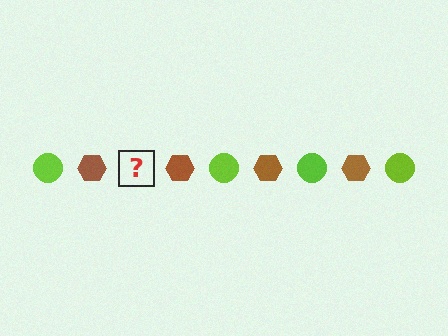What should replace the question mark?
The question mark should be replaced with a lime circle.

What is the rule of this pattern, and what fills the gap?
The rule is that the pattern alternates between lime circle and brown hexagon. The gap should be filled with a lime circle.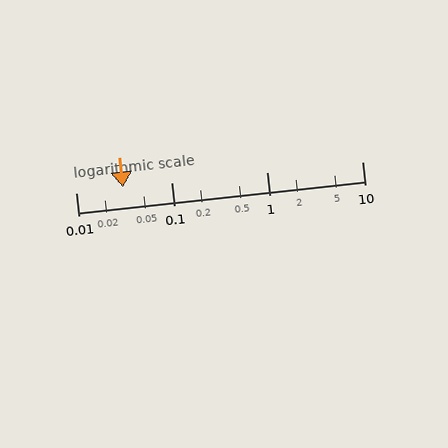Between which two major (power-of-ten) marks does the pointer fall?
The pointer is between 0.01 and 0.1.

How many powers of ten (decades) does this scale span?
The scale spans 3 decades, from 0.01 to 10.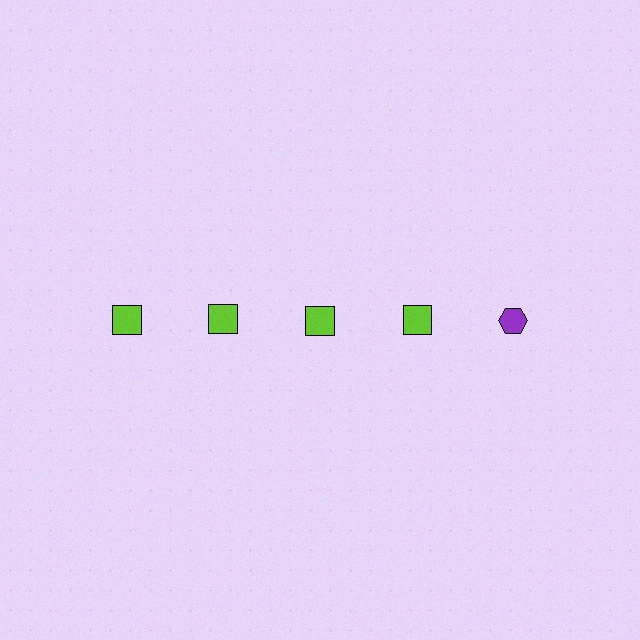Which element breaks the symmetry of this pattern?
The purple hexagon in the top row, rightmost column breaks the symmetry. All other shapes are lime squares.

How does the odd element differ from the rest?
It differs in both color (purple instead of lime) and shape (hexagon instead of square).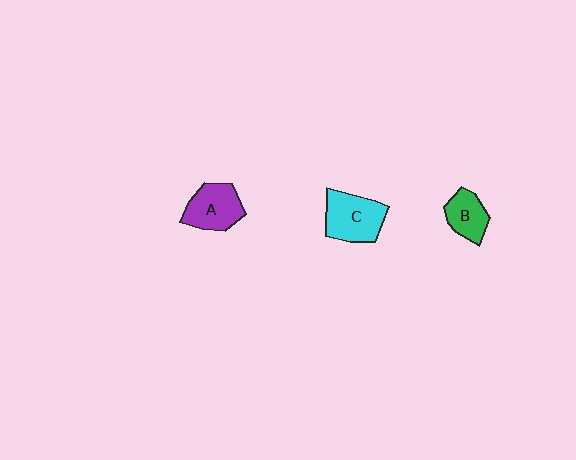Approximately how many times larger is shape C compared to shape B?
Approximately 1.5 times.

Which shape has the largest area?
Shape C (cyan).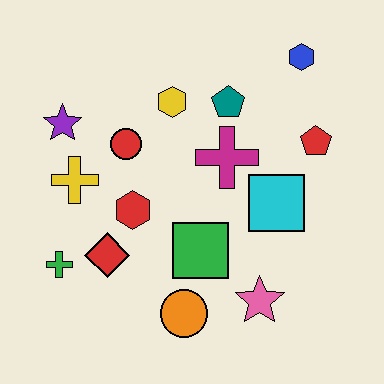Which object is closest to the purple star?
The yellow cross is closest to the purple star.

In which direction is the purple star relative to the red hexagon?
The purple star is above the red hexagon.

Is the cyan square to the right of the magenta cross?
Yes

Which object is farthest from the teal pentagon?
The green cross is farthest from the teal pentagon.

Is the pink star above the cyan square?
No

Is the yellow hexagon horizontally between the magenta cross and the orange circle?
No